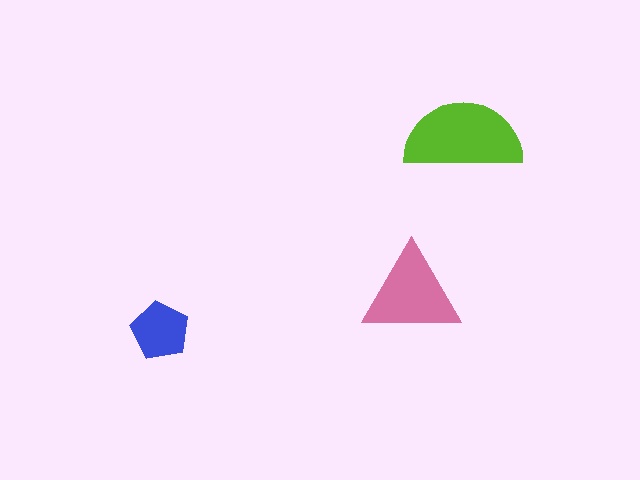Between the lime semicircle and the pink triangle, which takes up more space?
The lime semicircle.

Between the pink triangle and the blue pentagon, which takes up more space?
The pink triangle.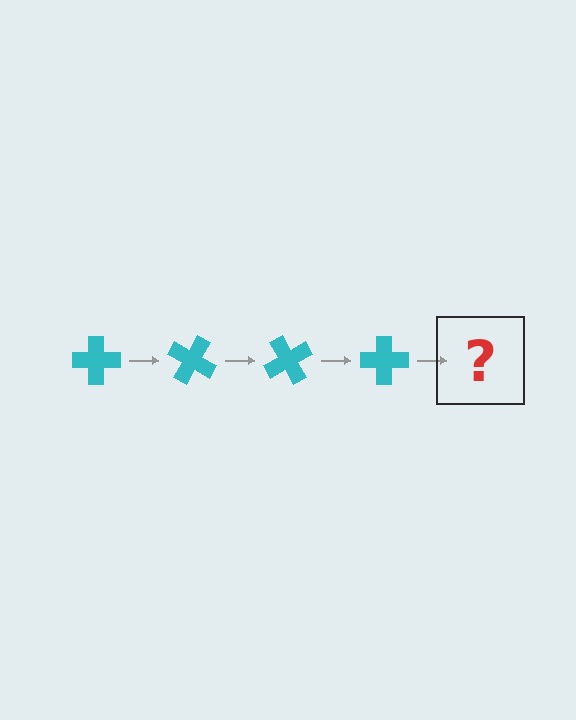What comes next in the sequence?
The next element should be a cyan cross rotated 120 degrees.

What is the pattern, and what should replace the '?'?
The pattern is that the cross rotates 30 degrees each step. The '?' should be a cyan cross rotated 120 degrees.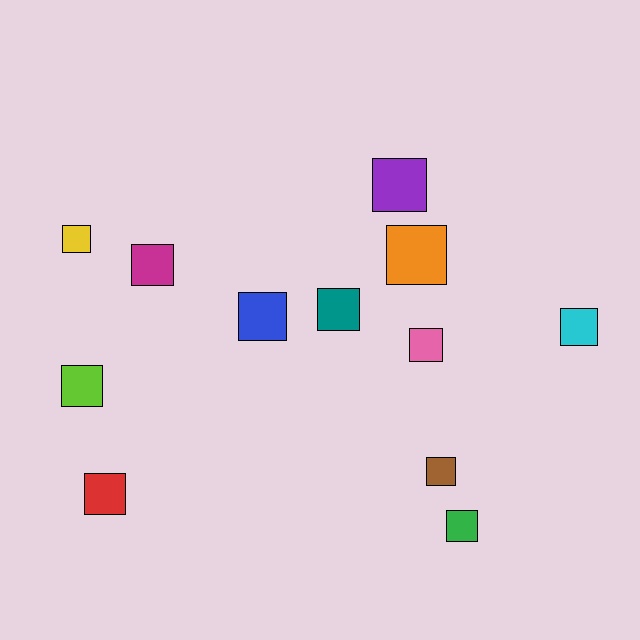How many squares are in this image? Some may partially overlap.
There are 12 squares.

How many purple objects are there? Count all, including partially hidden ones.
There is 1 purple object.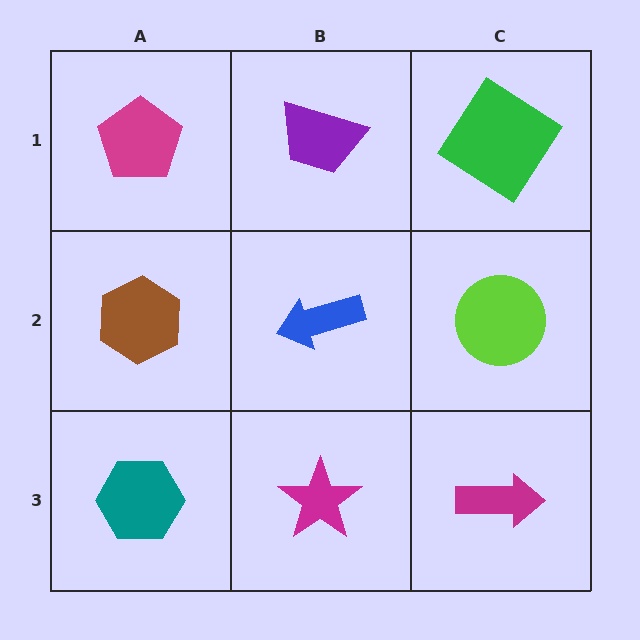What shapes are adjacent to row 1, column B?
A blue arrow (row 2, column B), a magenta pentagon (row 1, column A), a green diamond (row 1, column C).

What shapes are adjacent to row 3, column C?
A lime circle (row 2, column C), a magenta star (row 3, column B).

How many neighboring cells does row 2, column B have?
4.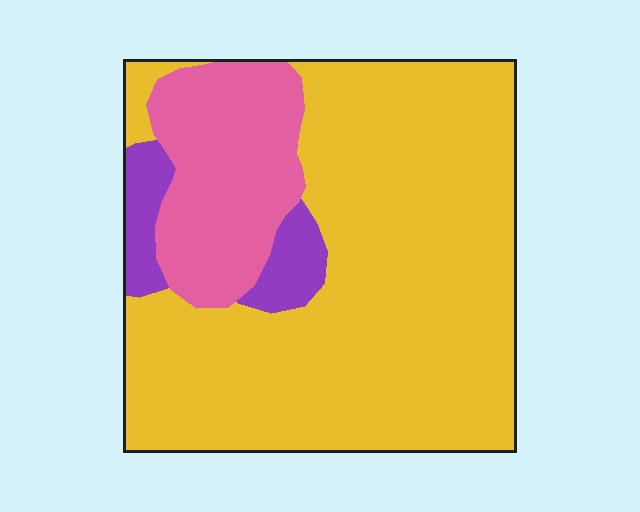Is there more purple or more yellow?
Yellow.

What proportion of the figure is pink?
Pink covers about 20% of the figure.